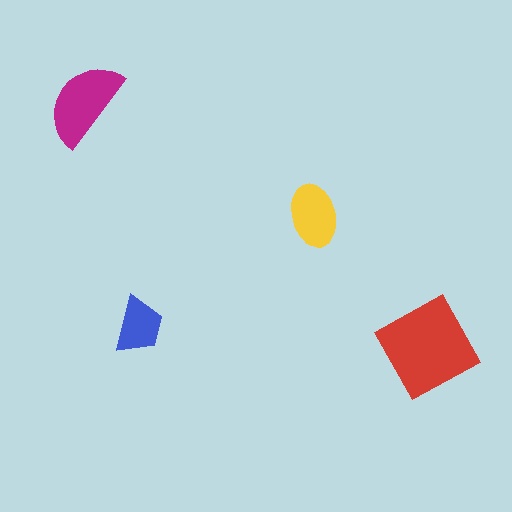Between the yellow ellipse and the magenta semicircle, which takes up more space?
The magenta semicircle.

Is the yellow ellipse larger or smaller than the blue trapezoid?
Larger.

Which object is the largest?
The red diamond.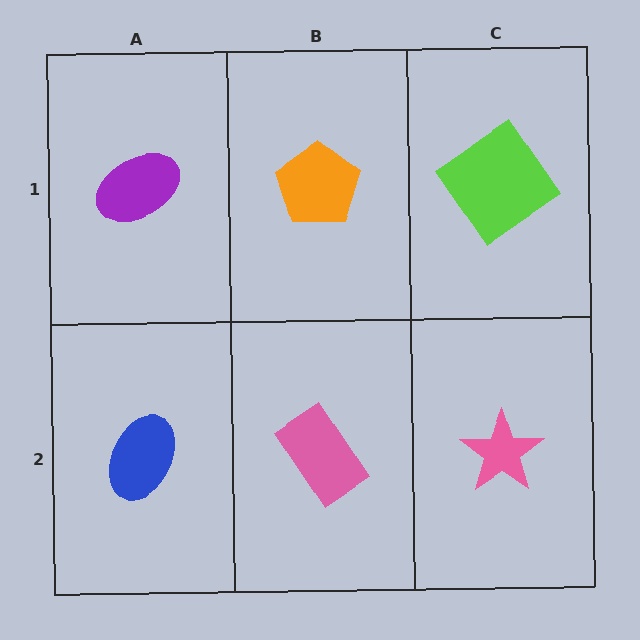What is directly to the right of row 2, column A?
A pink rectangle.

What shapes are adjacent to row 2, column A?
A purple ellipse (row 1, column A), a pink rectangle (row 2, column B).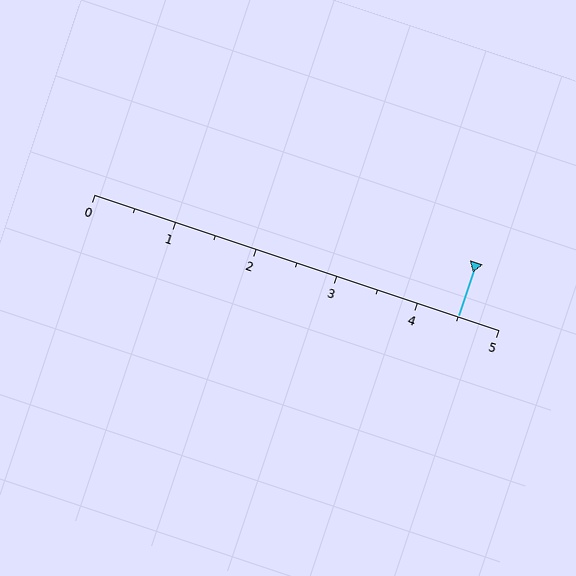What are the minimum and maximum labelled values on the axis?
The axis runs from 0 to 5.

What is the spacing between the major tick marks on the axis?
The major ticks are spaced 1 apart.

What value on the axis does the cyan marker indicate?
The marker indicates approximately 4.5.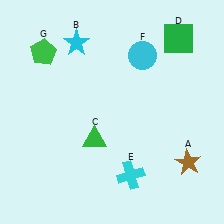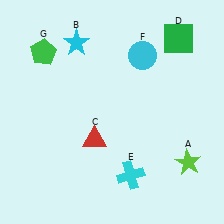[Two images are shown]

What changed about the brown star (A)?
In Image 1, A is brown. In Image 2, it changed to lime.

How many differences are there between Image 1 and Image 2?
There are 2 differences between the two images.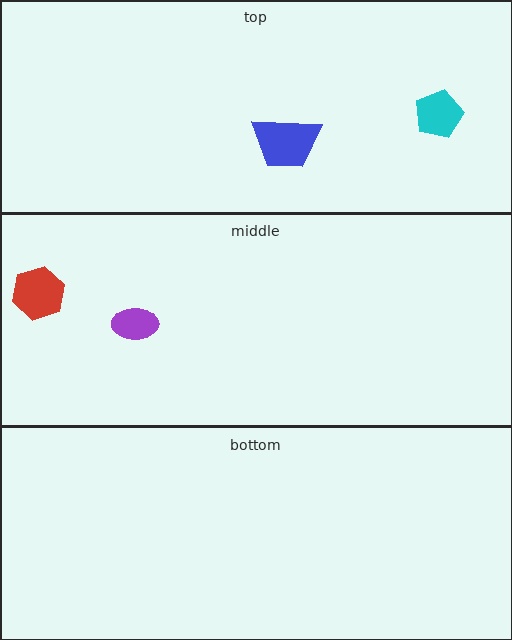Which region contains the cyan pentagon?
The top region.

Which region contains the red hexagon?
The middle region.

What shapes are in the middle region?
The red hexagon, the purple ellipse.